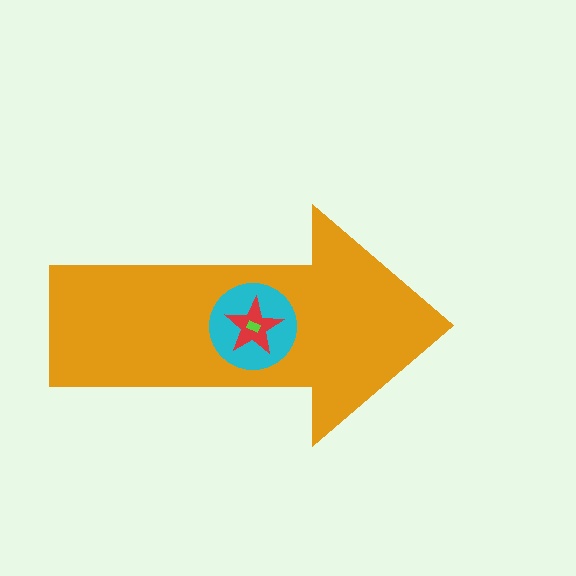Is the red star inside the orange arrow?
Yes.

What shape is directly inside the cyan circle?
The red star.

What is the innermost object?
The lime rectangle.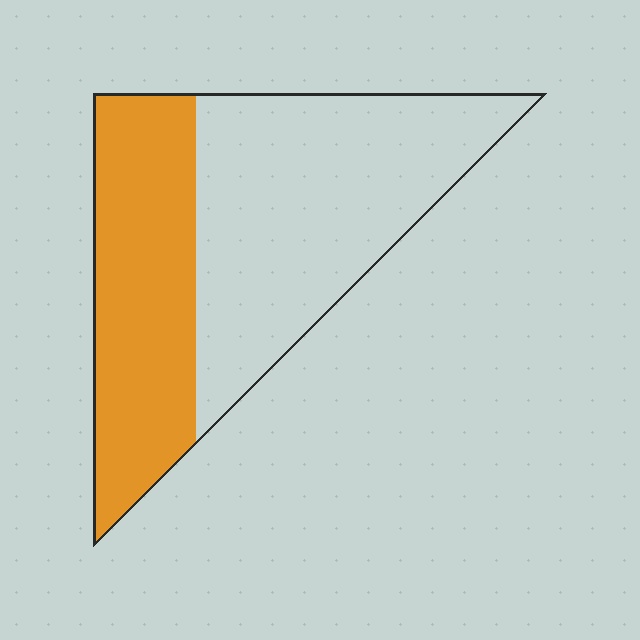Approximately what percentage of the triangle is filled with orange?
Approximately 40%.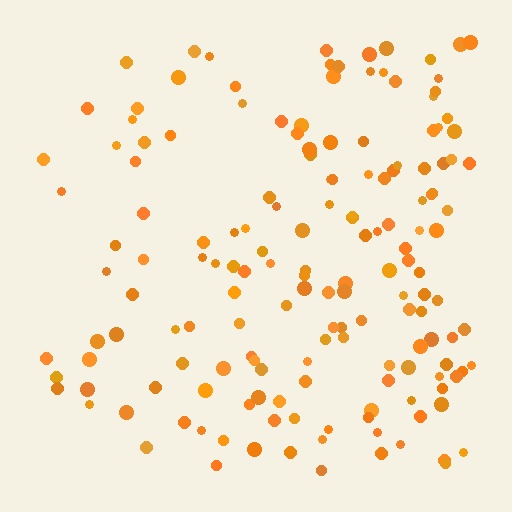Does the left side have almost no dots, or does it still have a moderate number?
Still a moderate number, just noticeably fewer than the right.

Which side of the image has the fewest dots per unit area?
The left.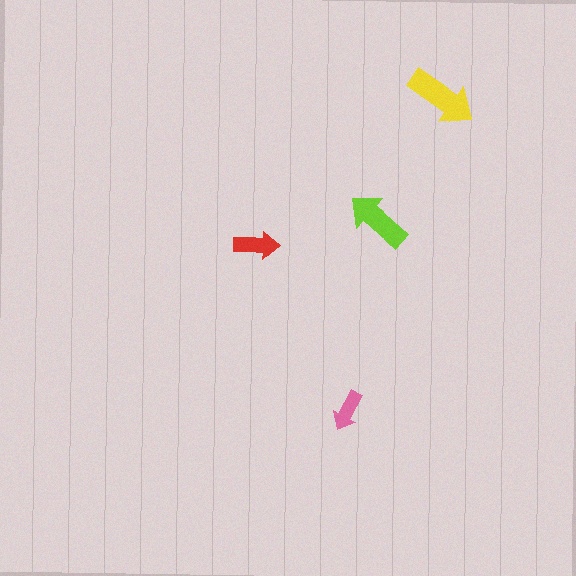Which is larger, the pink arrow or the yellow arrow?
The yellow one.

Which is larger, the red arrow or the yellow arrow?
The yellow one.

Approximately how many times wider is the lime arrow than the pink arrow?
About 1.5 times wider.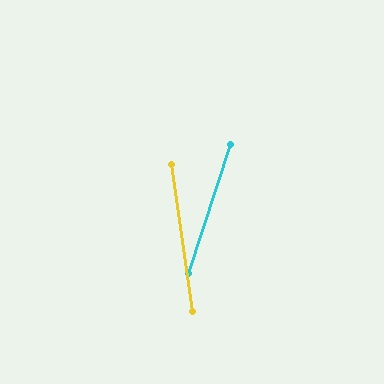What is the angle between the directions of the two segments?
Approximately 26 degrees.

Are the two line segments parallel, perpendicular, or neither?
Neither parallel nor perpendicular — they differ by about 26°.